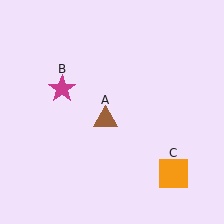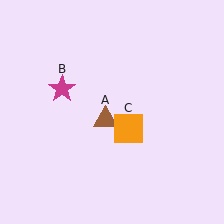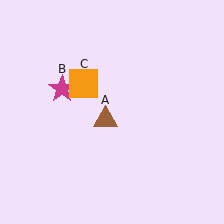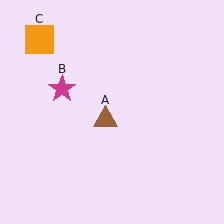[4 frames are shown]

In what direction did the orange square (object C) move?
The orange square (object C) moved up and to the left.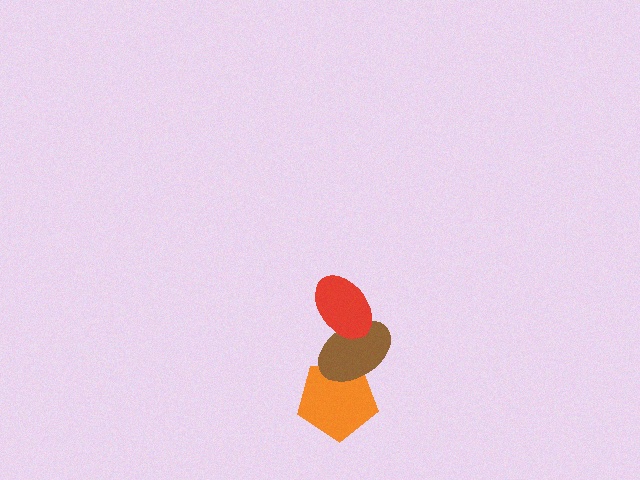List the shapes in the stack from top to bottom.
From top to bottom: the red ellipse, the brown ellipse, the orange pentagon.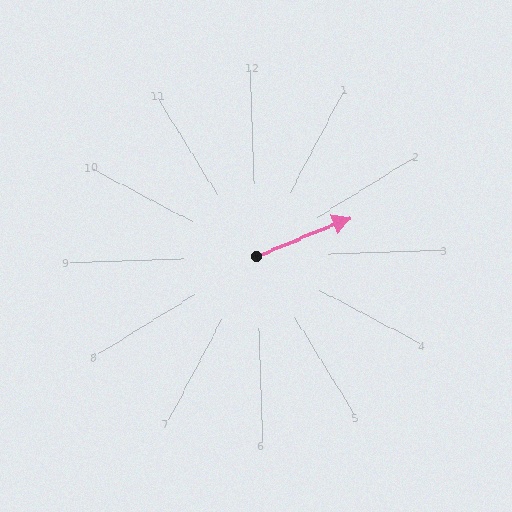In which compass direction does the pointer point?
East.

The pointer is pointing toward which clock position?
Roughly 2 o'clock.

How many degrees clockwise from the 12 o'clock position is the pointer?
Approximately 70 degrees.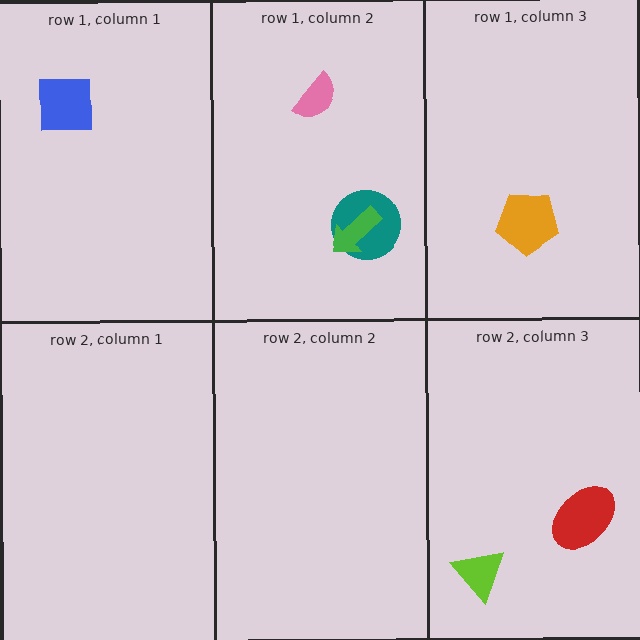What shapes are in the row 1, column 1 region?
The blue square.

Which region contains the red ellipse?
The row 2, column 3 region.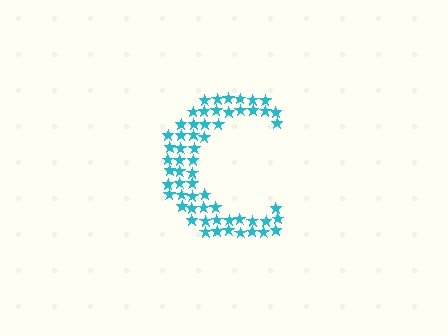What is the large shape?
The large shape is the letter C.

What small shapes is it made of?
It is made of small stars.